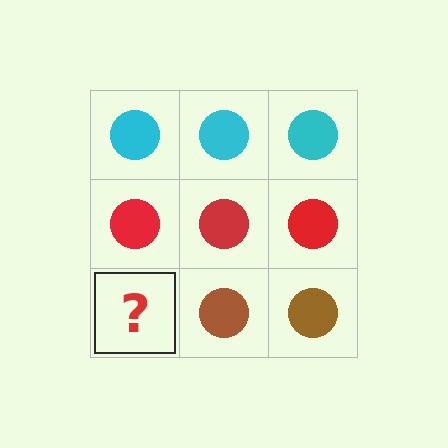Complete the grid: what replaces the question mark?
The question mark should be replaced with a brown circle.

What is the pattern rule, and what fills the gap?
The rule is that each row has a consistent color. The gap should be filled with a brown circle.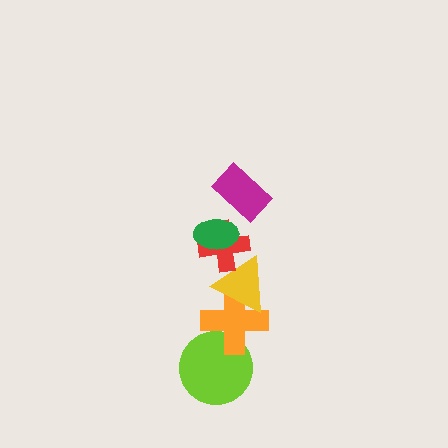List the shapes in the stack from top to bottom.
From top to bottom: the magenta rectangle, the green ellipse, the red cross, the yellow triangle, the orange cross, the lime circle.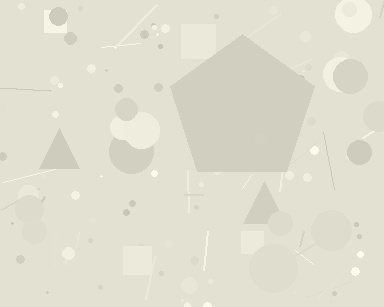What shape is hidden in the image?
A pentagon is hidden in the image.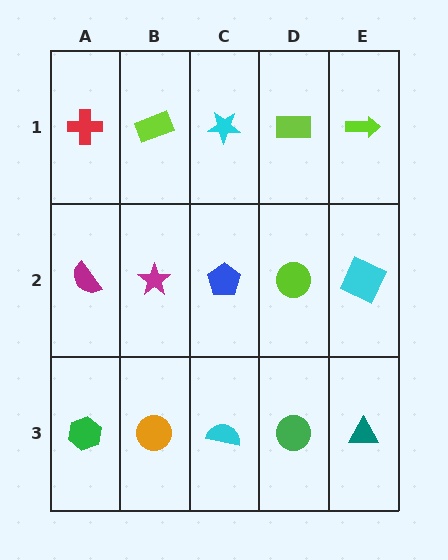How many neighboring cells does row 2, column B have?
4.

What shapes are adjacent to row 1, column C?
A blue pentagon (row 2, column C), a lime rectangle (row 1, column B), a lime rectangle (row 1, column D).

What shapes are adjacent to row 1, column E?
A cyan square (row 2, column E), a lime rectangle (row 1, column D).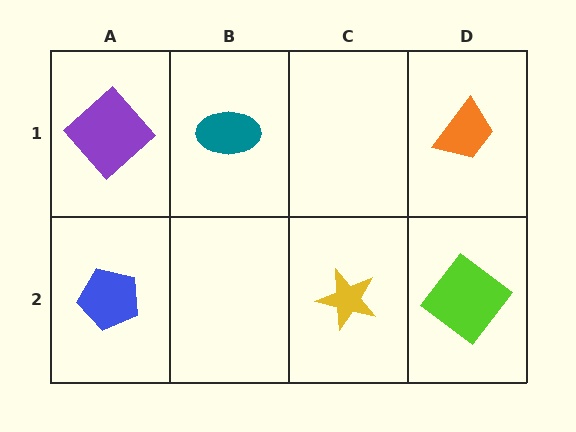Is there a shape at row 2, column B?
No, that cell is empty.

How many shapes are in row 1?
3 shapes.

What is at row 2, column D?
A lime diamond.